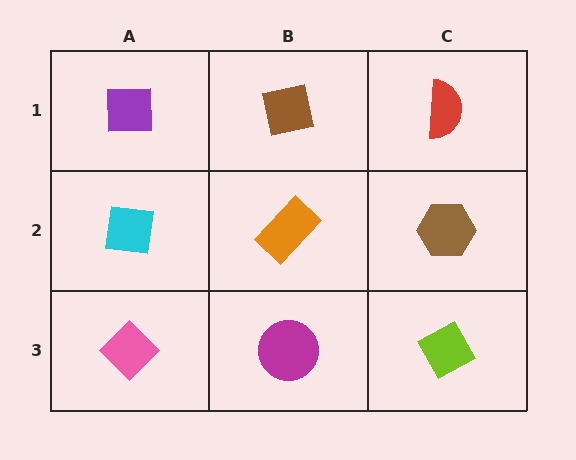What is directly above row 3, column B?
An orange rectangle.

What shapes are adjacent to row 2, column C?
A red semicircle (row 1, column C), a lime diamond (row 3, column C), an orange rectangle (row 2, column B).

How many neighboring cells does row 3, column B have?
3.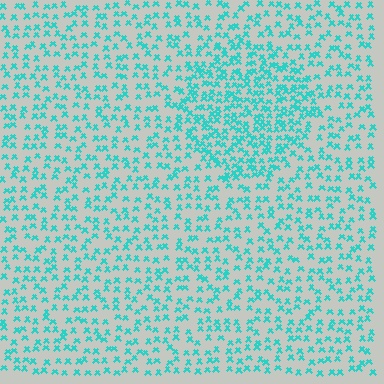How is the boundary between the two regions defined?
The boundary is defined by a change in element density (approximately 1.9x ratio). All elements are the same color, size, and shape.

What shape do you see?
I see a circle.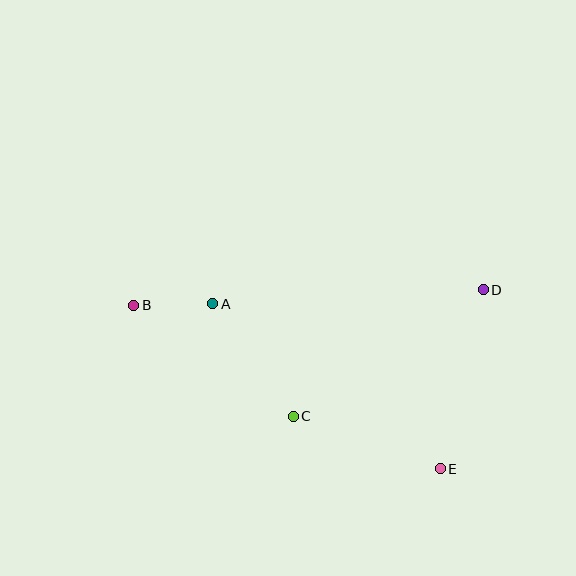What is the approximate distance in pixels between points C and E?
The distance between C and E is approximately 156 pixels.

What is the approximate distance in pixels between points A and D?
The distance between A and D is approximately 271 pixels.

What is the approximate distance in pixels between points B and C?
The distance between B and C is approximately 194 pixels.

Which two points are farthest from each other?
Points B and D are farthest from each other.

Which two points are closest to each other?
Points A and B are closest to each other.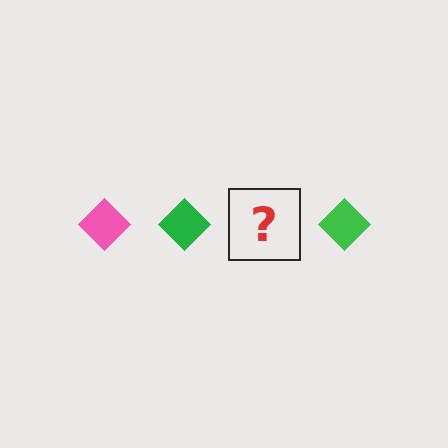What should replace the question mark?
The question mark should be replaced with a pink diamond.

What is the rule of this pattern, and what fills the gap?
The rule is that the pattern cycles through pink, green diamonds. The gap should be filled with a pink diamond.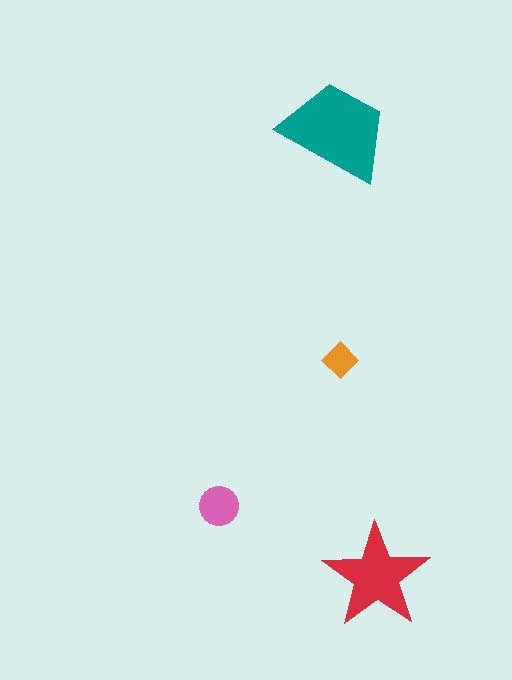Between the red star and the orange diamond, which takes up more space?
The red star.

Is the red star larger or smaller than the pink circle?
Larger.